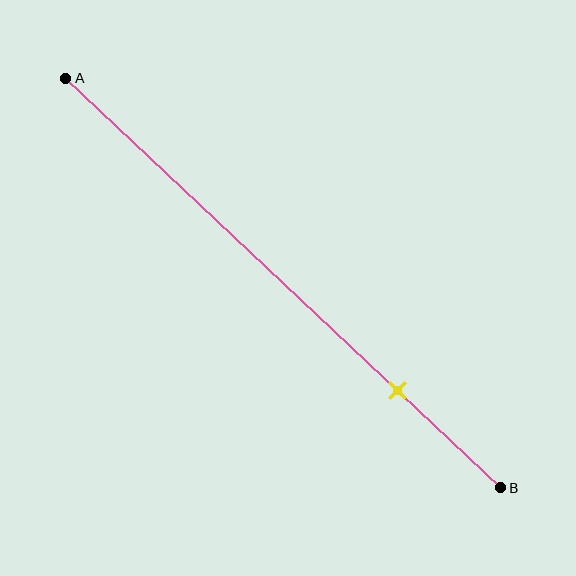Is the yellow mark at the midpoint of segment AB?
No, the mark is at about 75% from A, not at the 50% midpoint.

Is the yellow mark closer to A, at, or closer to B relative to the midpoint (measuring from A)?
The yellow mark is closer to point B than the midpoint of segment AB.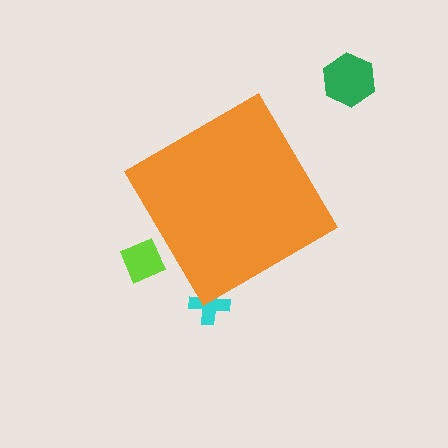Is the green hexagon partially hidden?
No, the green hexagon is fully visible.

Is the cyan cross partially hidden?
Yes, the cyan cross is partially hidden behind the orange diamond.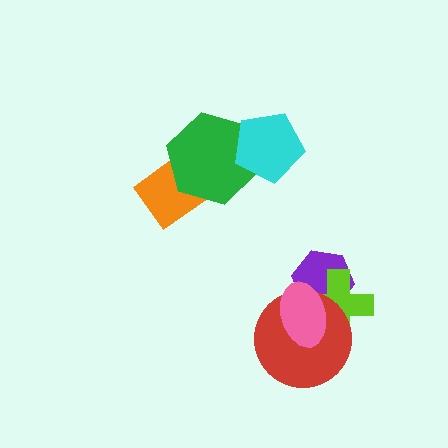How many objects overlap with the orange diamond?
1 object overlaps with the orange diamond.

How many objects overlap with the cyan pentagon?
1 object overlaps with the cyan pentagon.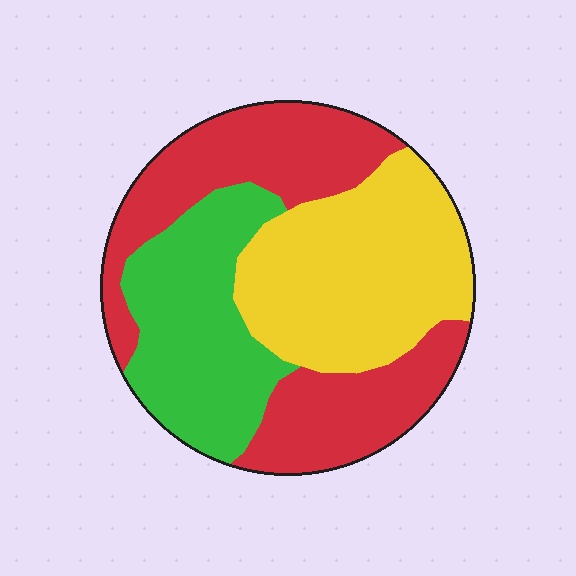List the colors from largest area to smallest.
From largest to smallest: red, yellow, green.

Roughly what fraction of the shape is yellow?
Yellow takes up about one third (1/3) of the shape.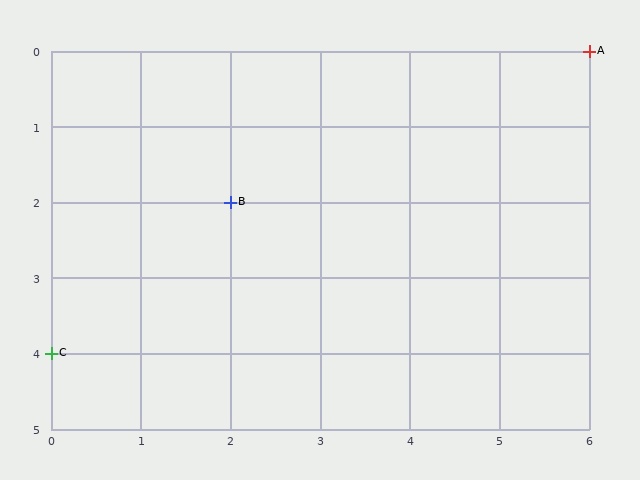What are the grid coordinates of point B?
Point B is at grid coordinates (2, 2).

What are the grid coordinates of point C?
Point C is at grid coordinates (0, 4).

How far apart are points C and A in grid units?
Points C and A are 6 columns and 4 rows apart (about 7.2 grid units diagonally).